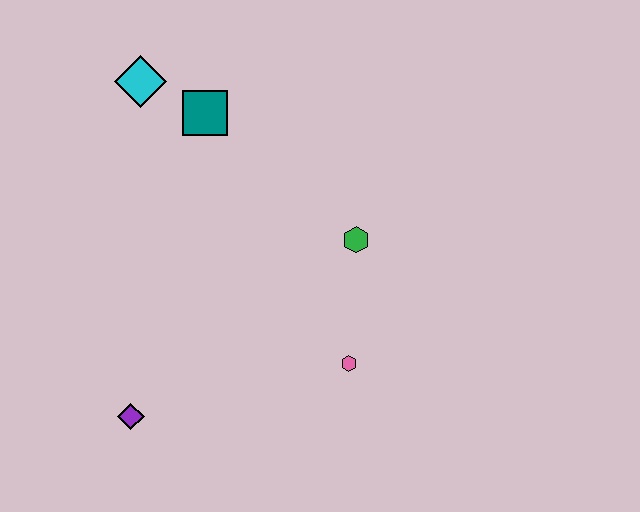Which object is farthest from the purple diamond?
The cyan diamond is farthest from the purple diamond.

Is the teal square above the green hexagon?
Yes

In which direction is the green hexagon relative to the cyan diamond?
The green hexagon is to the right of the cyan diamond.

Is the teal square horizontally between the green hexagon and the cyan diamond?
Yes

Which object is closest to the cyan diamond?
The teal square is closest to the cyan diamond.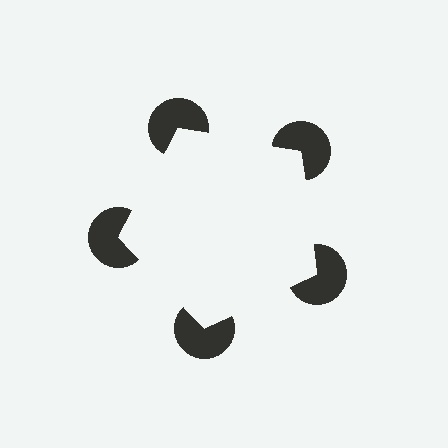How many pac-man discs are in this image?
There are 5 — one at each vertex of the illusory pentagon.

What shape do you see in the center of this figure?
An illusory pentagon — its edges are inferred from the aligned wedge cuts in the pac-man discs, not physically drawn.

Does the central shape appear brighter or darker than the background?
It typically appears slightly brighter than the background, even though no actual brightness change is drawn.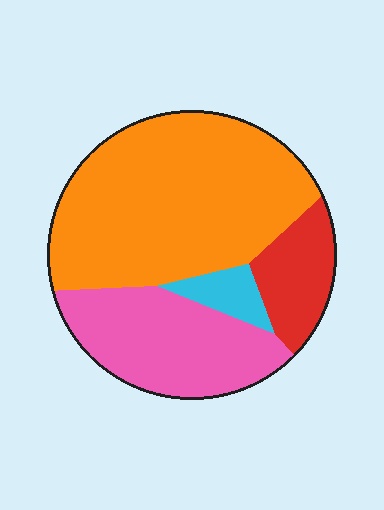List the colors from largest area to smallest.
From largest to smallest: orange, pink, red, cyan.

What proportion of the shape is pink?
Pink takes up about one quarter (1/4) of the shape.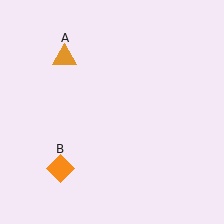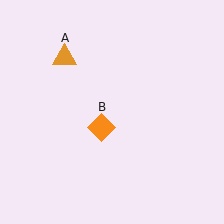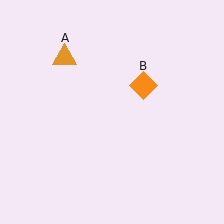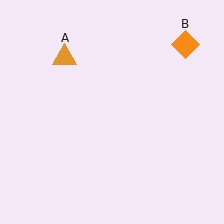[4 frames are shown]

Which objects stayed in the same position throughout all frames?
Orange triangle (object A) remained stationary.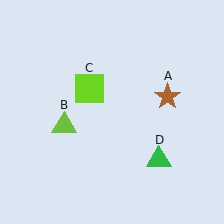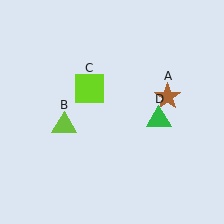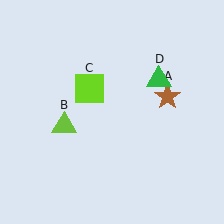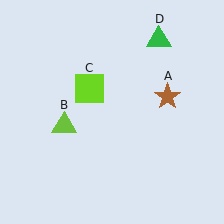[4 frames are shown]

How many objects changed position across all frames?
1 object changed position: green triangle (object D).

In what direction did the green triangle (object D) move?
The green triangle (object D) moved up.